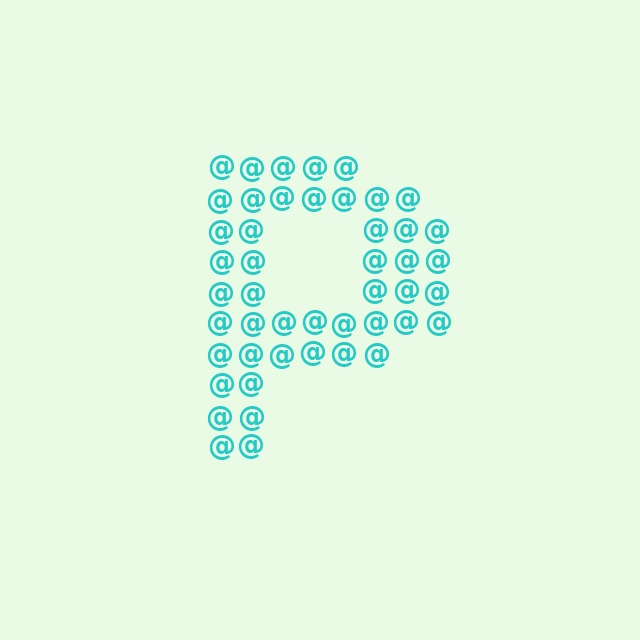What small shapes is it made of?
It is made of small at signs.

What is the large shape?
The large shape is the letter P.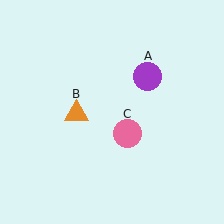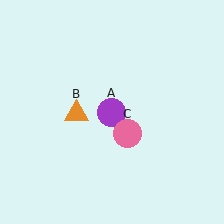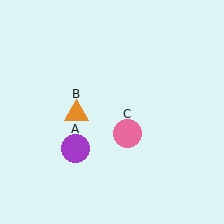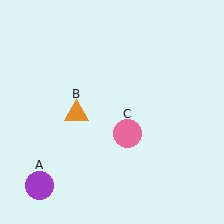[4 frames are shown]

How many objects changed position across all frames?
1 object changed position: purple circle (object A).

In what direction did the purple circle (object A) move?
The purple circle (object A) moved down and to the left.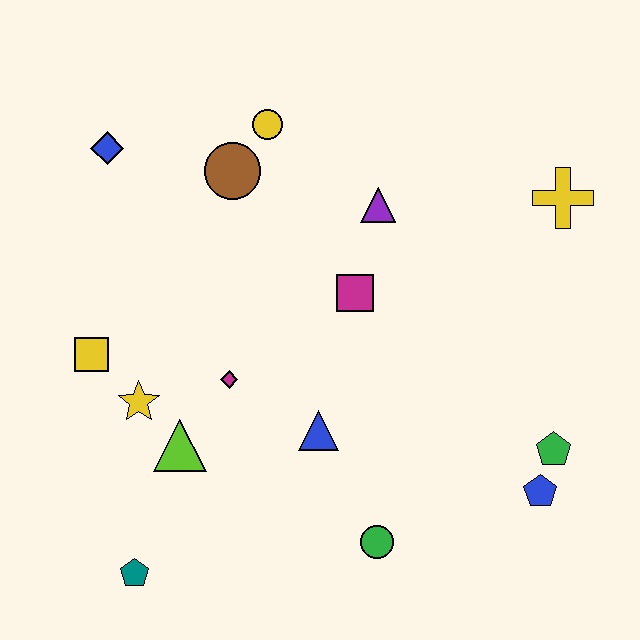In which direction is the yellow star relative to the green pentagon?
The yellow star is to the left of the green pentagon.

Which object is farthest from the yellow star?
The yellow cross is farthest from the yellow star.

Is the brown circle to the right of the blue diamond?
Yes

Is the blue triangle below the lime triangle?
No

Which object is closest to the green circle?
The blue triangle is closest to the green circle.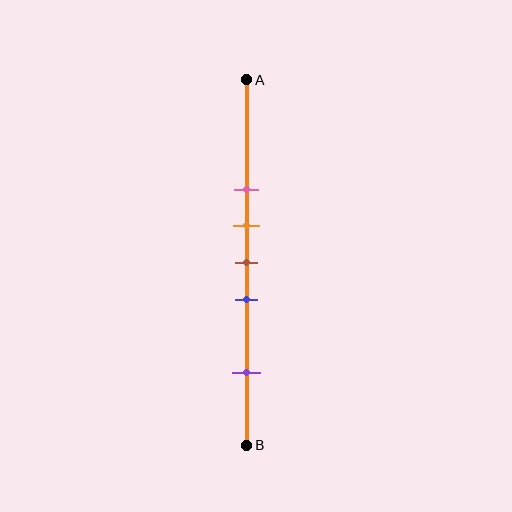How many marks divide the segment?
There are 5 marks dividing the segment.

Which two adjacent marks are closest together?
The orange and brown marks are the closest adjacent pair.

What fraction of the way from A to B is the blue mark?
The blue mark is approximately 60% (0.6) of the way from A to B.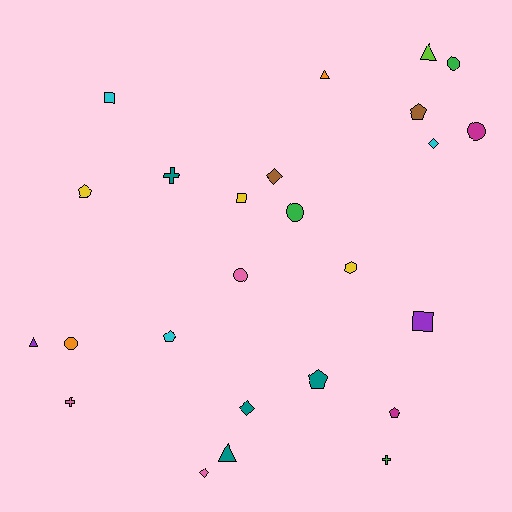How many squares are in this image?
There are 3 squares.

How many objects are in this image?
There are 25 objects.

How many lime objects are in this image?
There is 1 lime object.